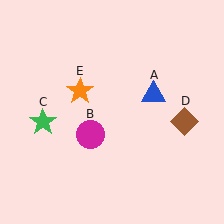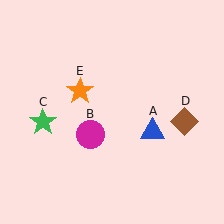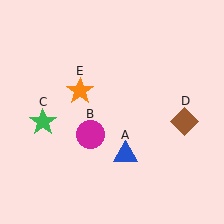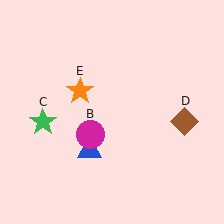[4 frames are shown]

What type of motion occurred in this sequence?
The blue triangle (object A) rotated clockwise around the center of the scene.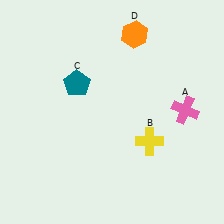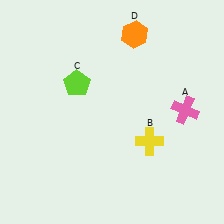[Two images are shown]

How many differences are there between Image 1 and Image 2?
There is 1 difference between the two images.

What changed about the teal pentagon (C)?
In Image 1, C is teal. In Image 2, it changed to lime.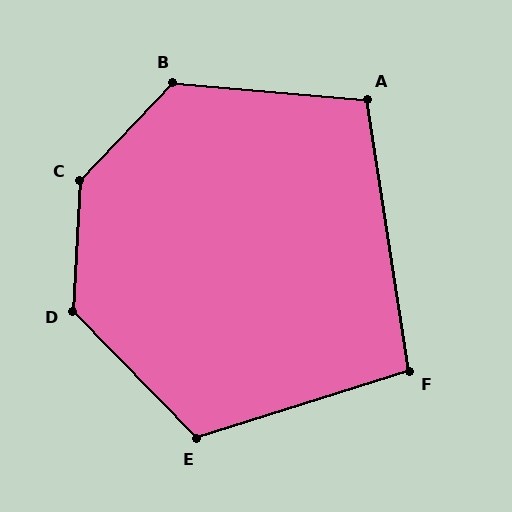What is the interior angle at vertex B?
Approximately 129 degrees (obtuse).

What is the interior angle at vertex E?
Approximately 117 degrees (obtuse).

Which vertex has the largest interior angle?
C, at approximately 139 degrees.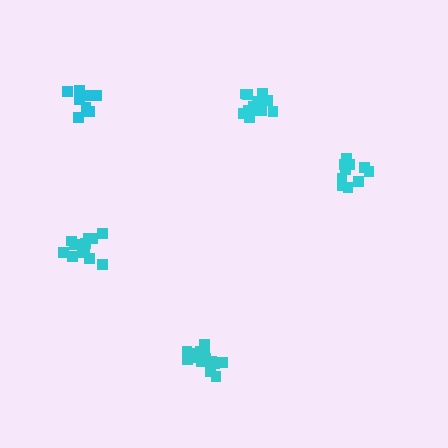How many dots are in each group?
Group 1: 13 dots, Group 2: 9 dots, Group 3: 14 dots, Group 4: 14 dots, Group 5: 10 dots (60 total).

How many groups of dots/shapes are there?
There are 5 groups.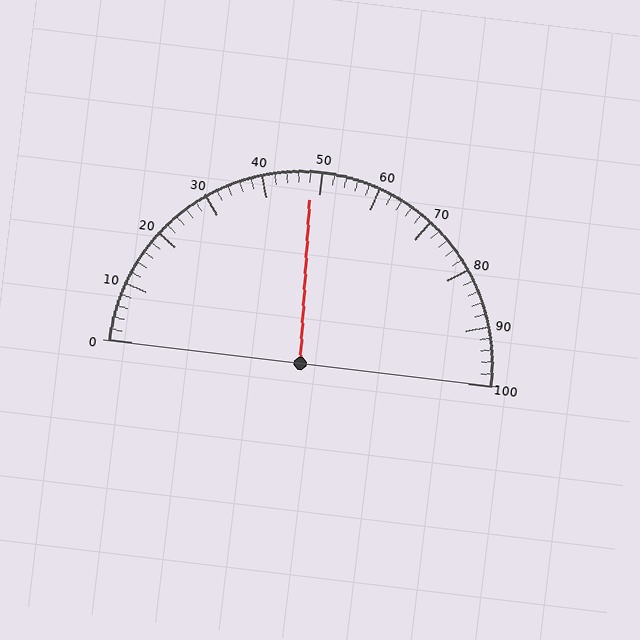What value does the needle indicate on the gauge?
The needle indicates approximately 48.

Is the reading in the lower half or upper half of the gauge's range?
The reading is in the lower half of the range (0 to 100).